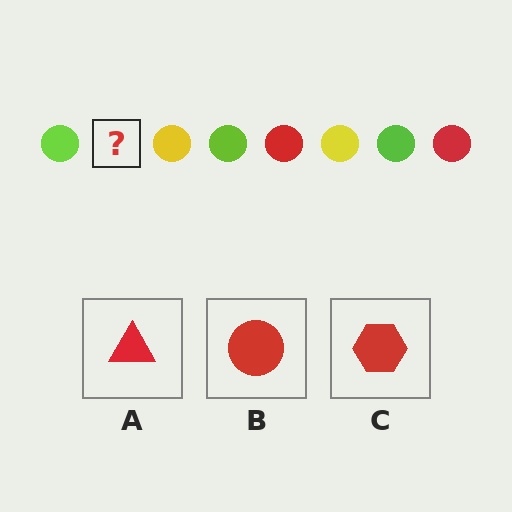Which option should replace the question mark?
Option B.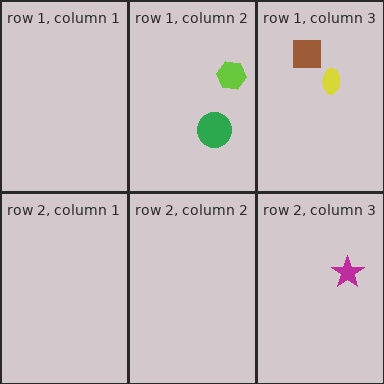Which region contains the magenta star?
The row 2, column 3 region.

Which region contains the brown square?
The row 1, column 3 region.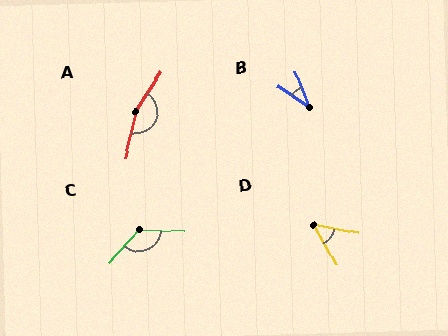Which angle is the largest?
A, at approximately 159 degrees.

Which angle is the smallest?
B, at approximately 34 degrees.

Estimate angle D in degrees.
Approximately 49 degrees.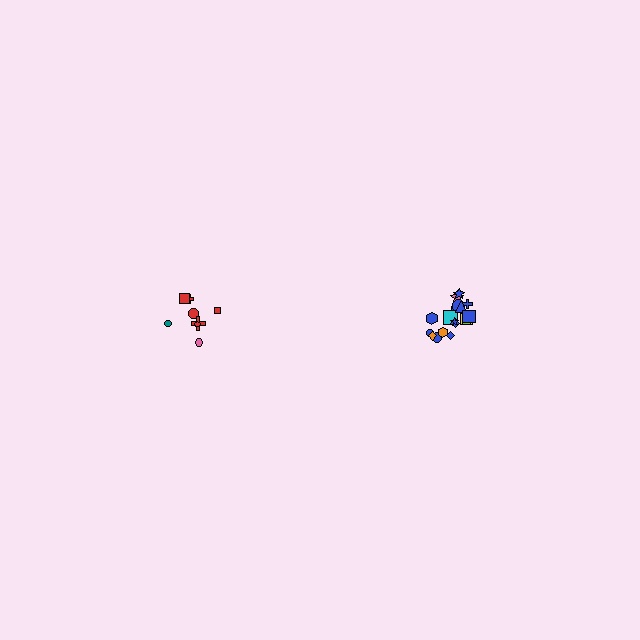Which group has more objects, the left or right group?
The right group.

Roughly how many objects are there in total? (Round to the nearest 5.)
Roughly 25 objects in total.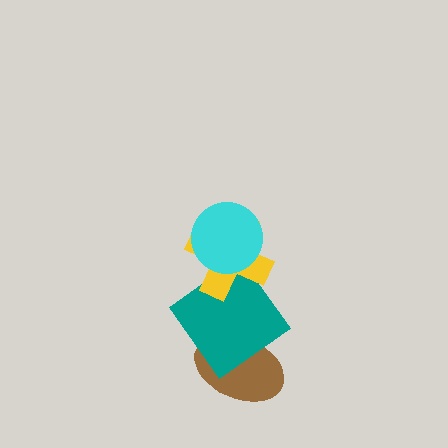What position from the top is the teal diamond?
The teal diamond is 3rd from the top.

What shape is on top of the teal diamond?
The yellow cross is on top of the teal diamond.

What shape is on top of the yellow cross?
The cyan circle is on top of the yellow cross.